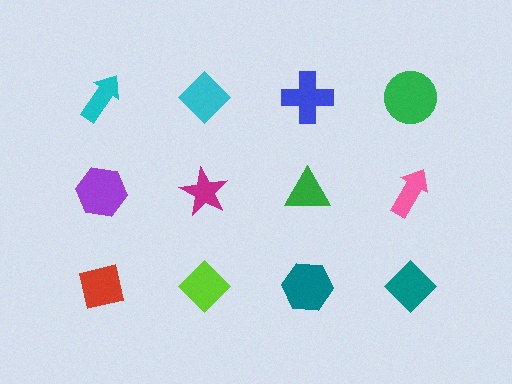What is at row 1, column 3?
A blue cross.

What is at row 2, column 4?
A pink arrow.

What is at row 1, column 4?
A green circle.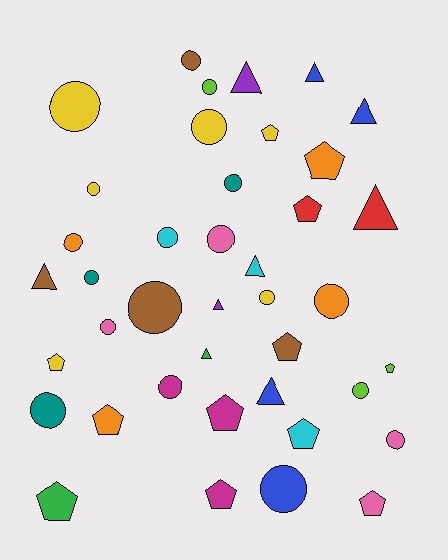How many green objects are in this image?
There are 2 green objects.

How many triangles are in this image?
There are 9 triangles.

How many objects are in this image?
There are 40 objects.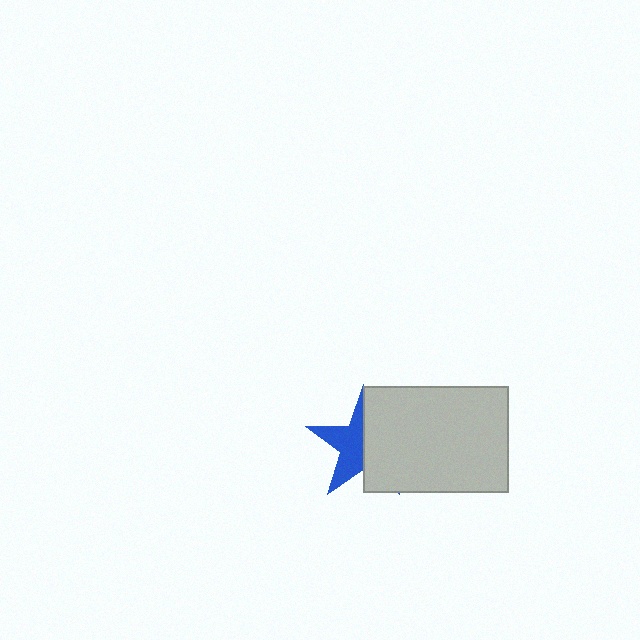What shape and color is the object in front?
The object in front is a light gray rectangle.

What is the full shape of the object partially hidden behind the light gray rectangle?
The partially hidden object is a blue star.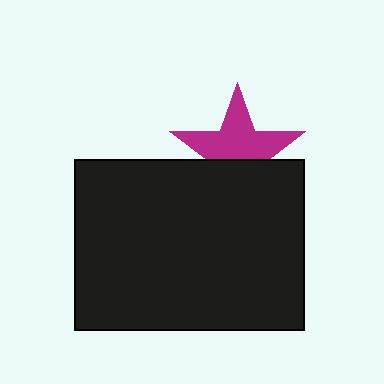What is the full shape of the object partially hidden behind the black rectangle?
The partially hidden object is a magenta star.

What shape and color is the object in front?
The object in front is a black rectangle.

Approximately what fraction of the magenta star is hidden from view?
Roughly 40% of the magenta star is hidden behind the black rectangle.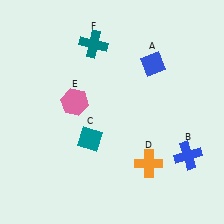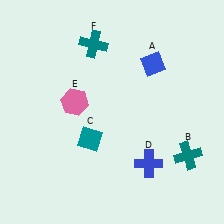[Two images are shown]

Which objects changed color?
B changed from blue to teal. D changed from orange to blue.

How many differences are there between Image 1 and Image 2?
There are 2 differences between the two images.